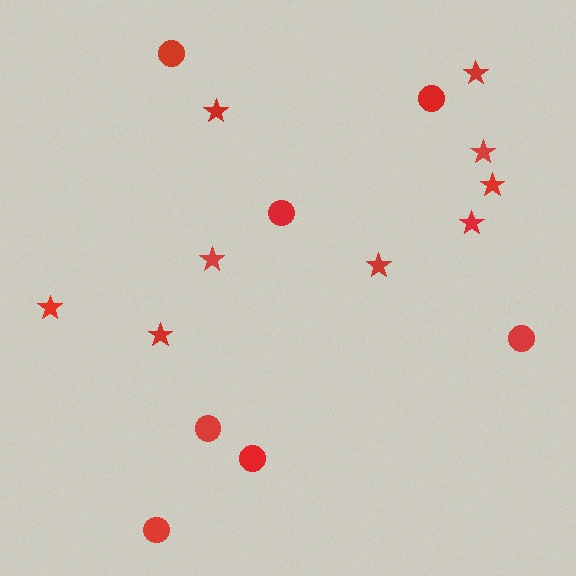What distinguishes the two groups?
There are 2 groups: one group of circles (7) and one group of stars (9).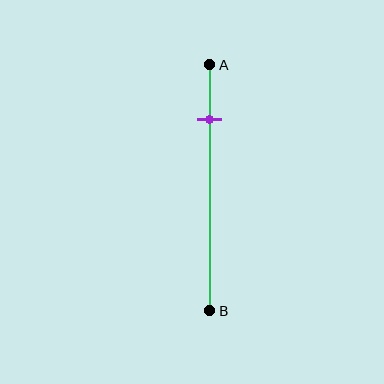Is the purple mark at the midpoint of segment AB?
No, the mark is at about 25% from A, not at the 50% midpoint.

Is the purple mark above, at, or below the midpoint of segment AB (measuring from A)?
The purple mark is above the midpoint of segment AB.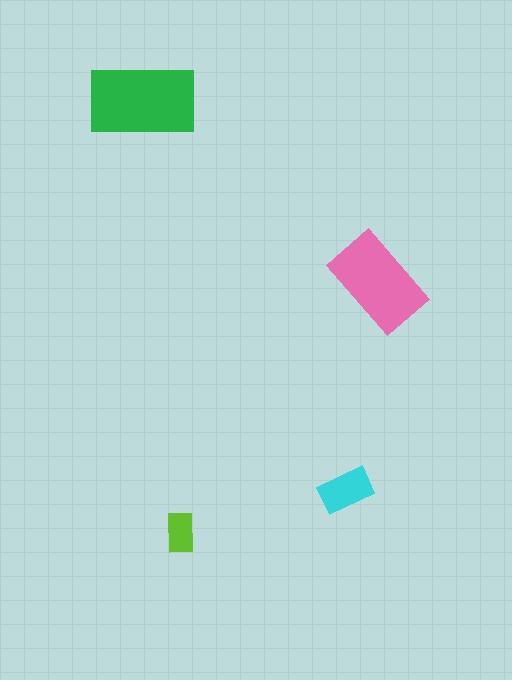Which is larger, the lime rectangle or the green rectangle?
The green one.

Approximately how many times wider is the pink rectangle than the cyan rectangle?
About 2 times wider.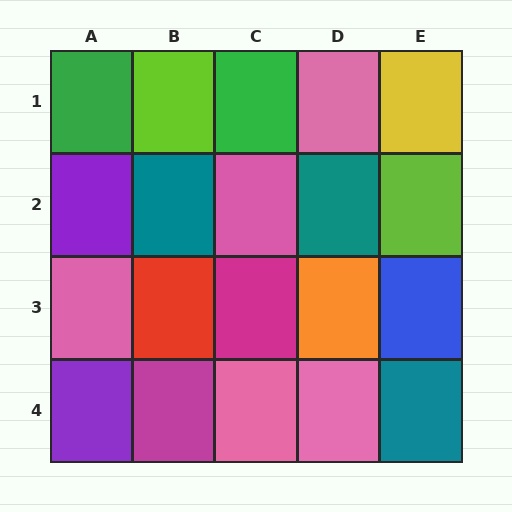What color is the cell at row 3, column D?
Orange.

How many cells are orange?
1 cell is orange.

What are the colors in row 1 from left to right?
Green, lime, green, pink, yellow.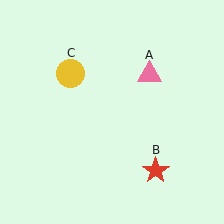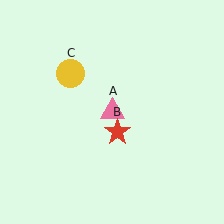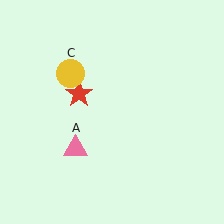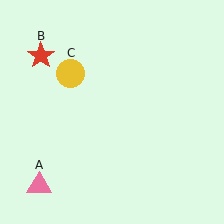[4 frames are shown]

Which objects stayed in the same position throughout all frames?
Yellow circle (object C) remained stationary.